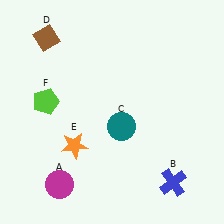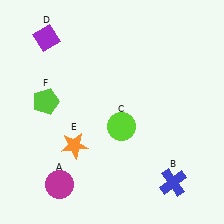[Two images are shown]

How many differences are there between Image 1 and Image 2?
There are 2 differences between the two images.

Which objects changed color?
C changed from teal to lime. D changed from brown to purple.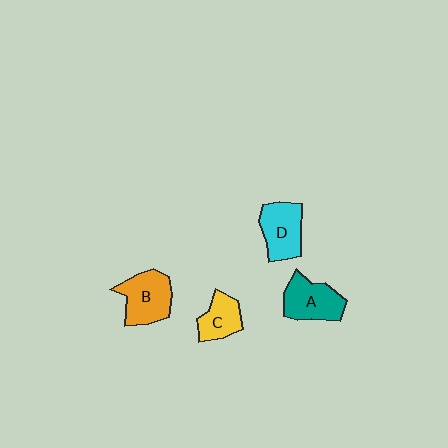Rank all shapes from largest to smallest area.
From largest to smallest: B (orange), A (teal), D (cyan), C (yellow).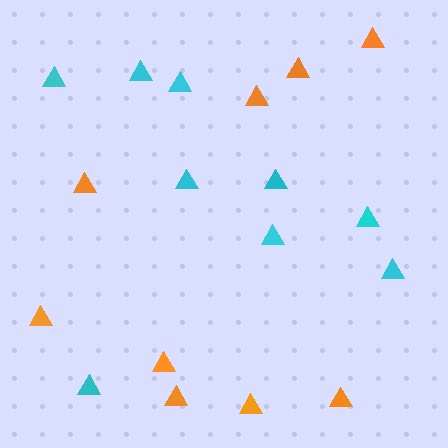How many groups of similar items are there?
There are 2 groups: one group of cyan triangles (9) and one group of orange triangles (9).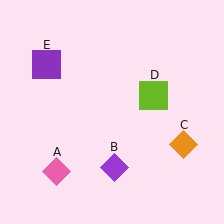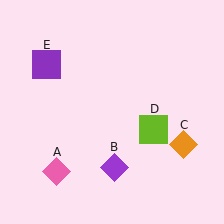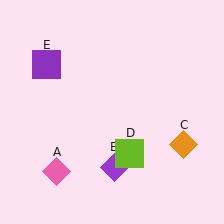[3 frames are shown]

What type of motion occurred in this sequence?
The lime square (object D) rotated clockwise around the center of the scene.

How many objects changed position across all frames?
1 object changed position: lime square (object D).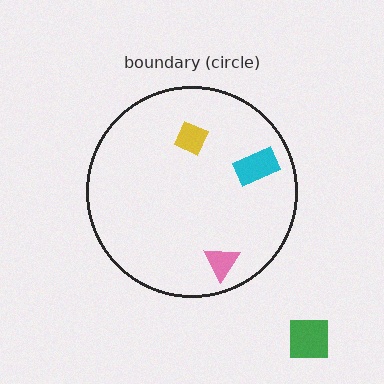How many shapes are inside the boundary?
3 inside, 1 outside.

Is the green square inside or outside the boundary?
Outside.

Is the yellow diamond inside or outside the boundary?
Inside.